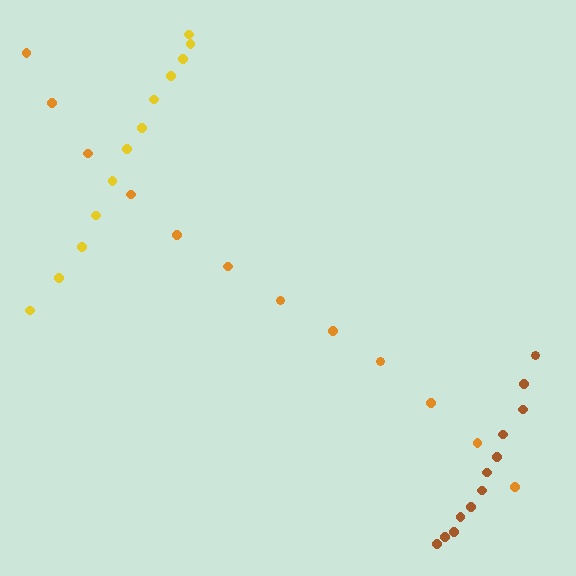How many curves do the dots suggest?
There are 3 distinct paths.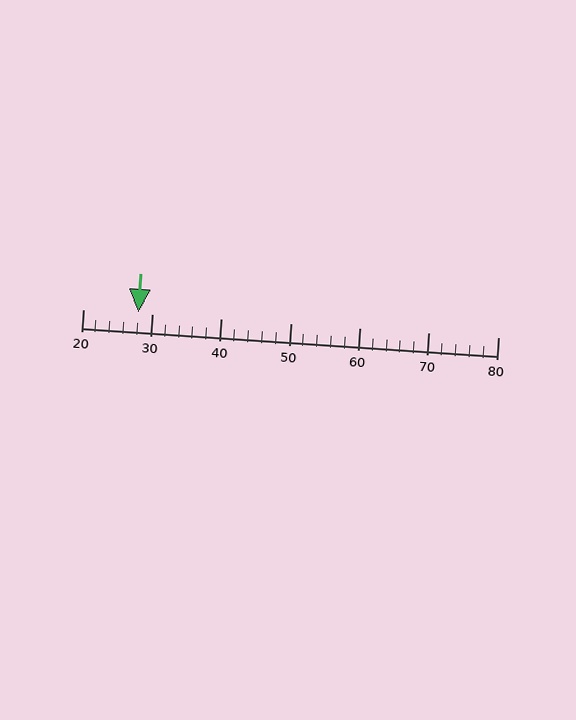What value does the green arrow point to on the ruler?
The green arrow points to approximately 28.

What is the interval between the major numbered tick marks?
The major tick marks are spaced 10 units apart.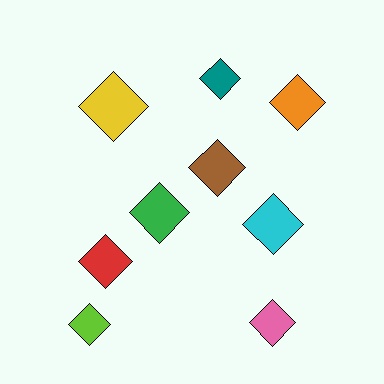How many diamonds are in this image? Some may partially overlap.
There are 9 diamonds.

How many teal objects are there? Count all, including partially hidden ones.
There is 1 teal object.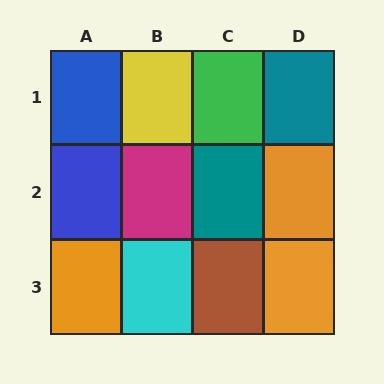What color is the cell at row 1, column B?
Yellow.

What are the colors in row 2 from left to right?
Blue, magenta, teal, orange.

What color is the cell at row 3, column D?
Orange.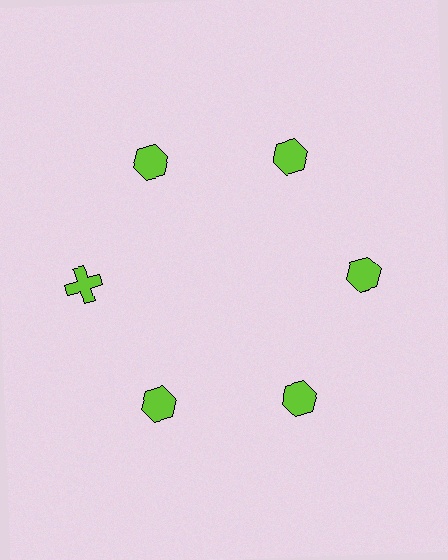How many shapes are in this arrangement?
There are 6 shapes arranged in a ring pattern.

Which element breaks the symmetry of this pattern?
The lime cross at roughly the 9 o'clock position breaks the symmetry. All other shapes are lime hexagons.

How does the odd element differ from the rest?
It has a different shape: cross instead of hexagon.